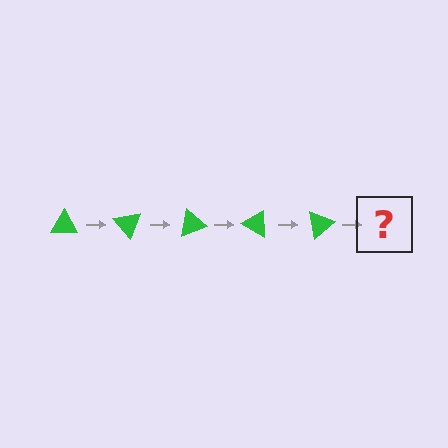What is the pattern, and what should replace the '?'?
The pattern is that the triangle rotates 50 degrees each step. The '?' should be a green triangle rotated 250 degrees.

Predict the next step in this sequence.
The next step is a green triangle rotated 250 degrees.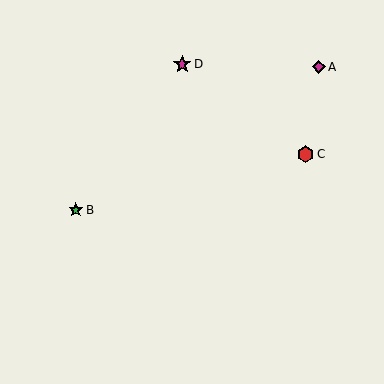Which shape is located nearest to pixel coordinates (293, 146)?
The red hexagon (labeled C) at (306, 154) is nearest to that location.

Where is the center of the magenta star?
The center of the magenta star is at (182, 64).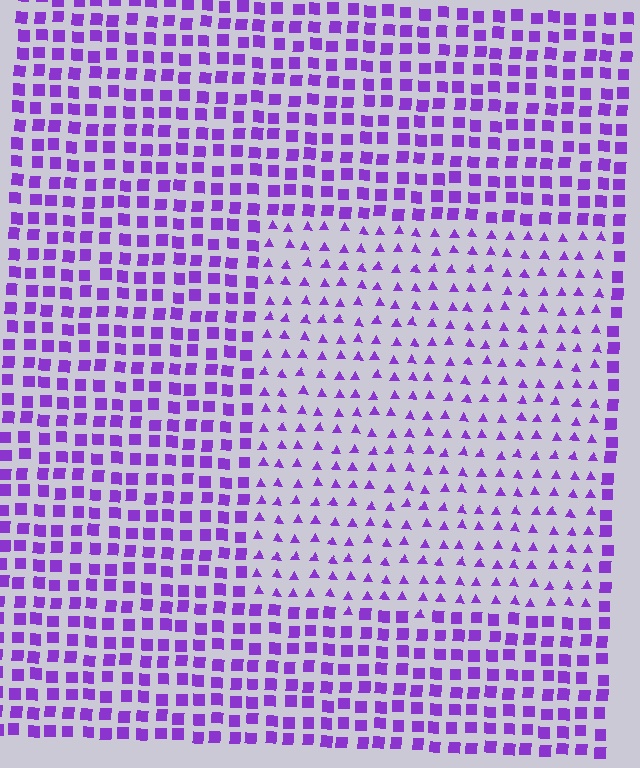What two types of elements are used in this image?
The image uses triangles inside the rectangle region and squares outside it.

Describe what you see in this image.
The image is filled with small purple elements arranged in a uniform grid. A rectangle-shaped region contains triangles, while the surrounding area contains squares. The boundary is defined purely by the change in element shape.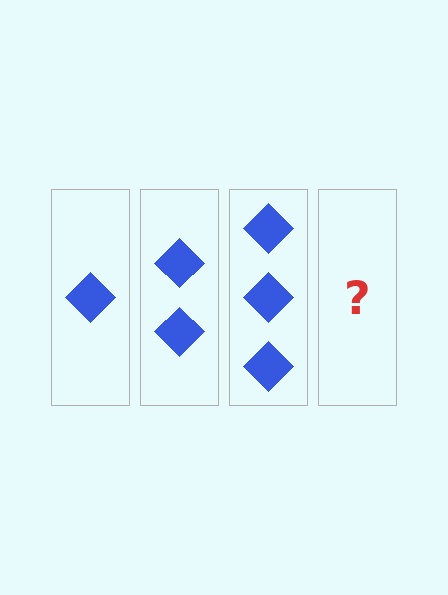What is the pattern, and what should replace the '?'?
The pattern is that each step adds one more diamond. The '?' should be 4 diamonds.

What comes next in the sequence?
The next element should be 4 diamonds.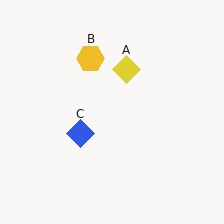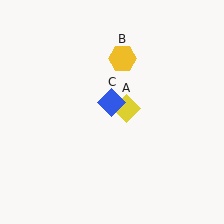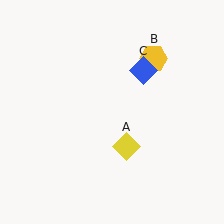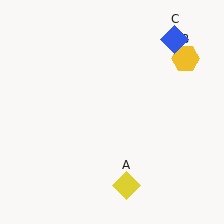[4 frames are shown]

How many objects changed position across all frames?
3 objects changed position: yellow diamond (object A), yellow hexagon (object B), blue diamond (object C).